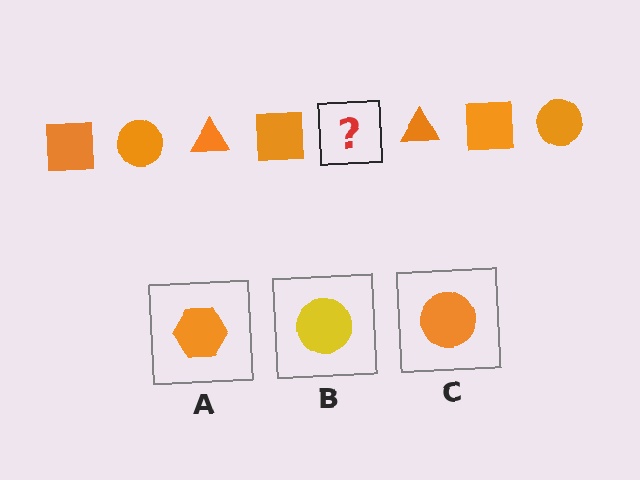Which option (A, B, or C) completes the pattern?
C.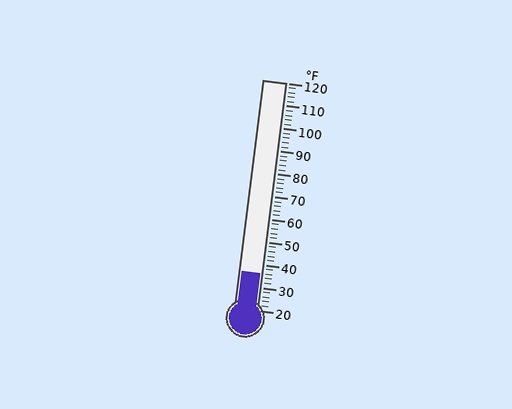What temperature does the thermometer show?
The thermometer shows approximately 36°F.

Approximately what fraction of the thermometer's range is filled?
The thermometer is filled to approximately 15% of its range.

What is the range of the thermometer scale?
The thermometer scale ranges from 20°F to 120°F.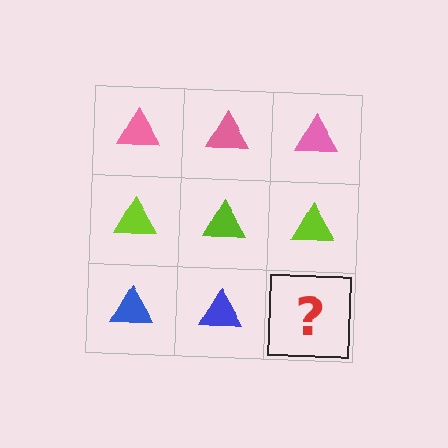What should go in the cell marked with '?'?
The missing cell should contain a blue triangle.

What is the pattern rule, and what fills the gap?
The rule is that each row has a consistent color. The gap should be filled with a blue triangle.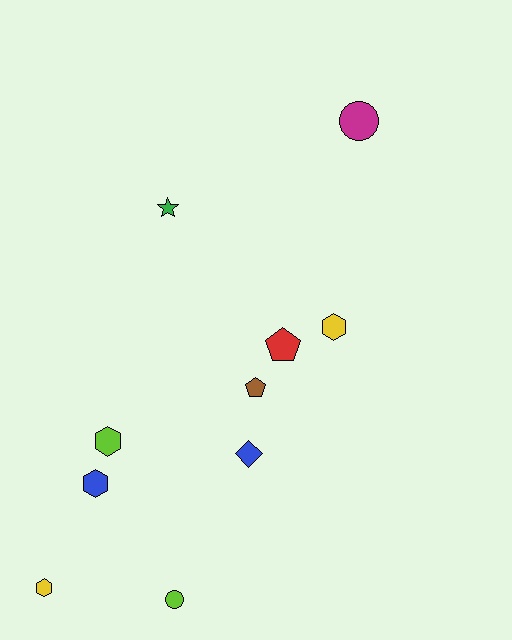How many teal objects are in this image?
There are no teal objects.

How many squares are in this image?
There are no squares.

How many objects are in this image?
There are 10 objects.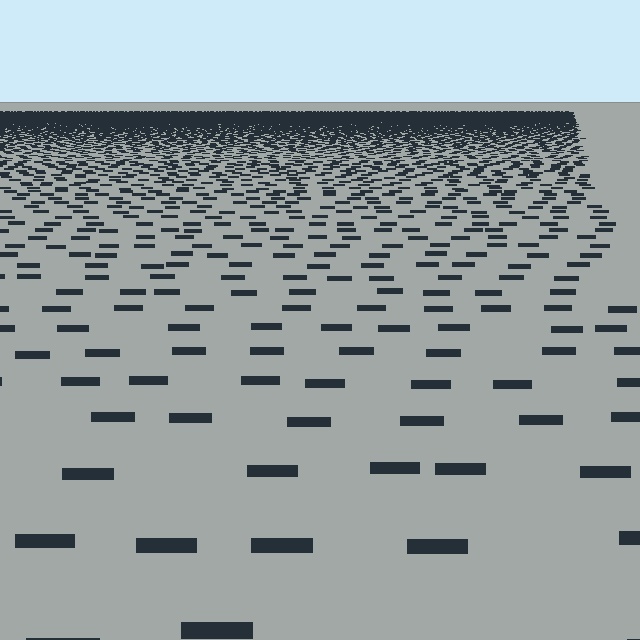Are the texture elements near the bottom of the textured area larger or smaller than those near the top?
Larger. Near the bottom, elements are closer to the viewer and appear at a bigger on-screen size.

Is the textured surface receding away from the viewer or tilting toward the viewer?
The surface is receding away from the viewer. Texture elements get smaller and denser toward the top.